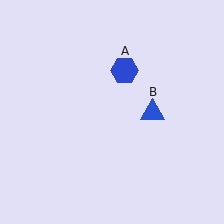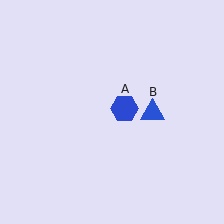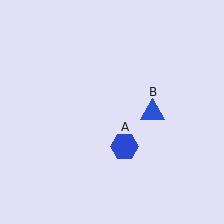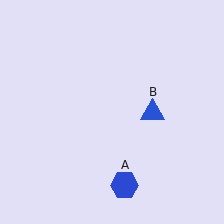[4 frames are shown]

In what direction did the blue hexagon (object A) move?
The blue hexagon (object A) moved down.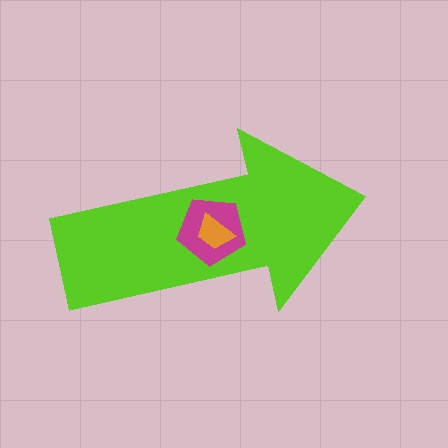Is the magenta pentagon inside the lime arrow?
Yes.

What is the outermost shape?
The lime arrow.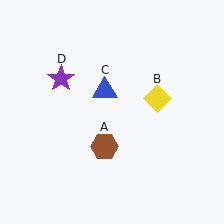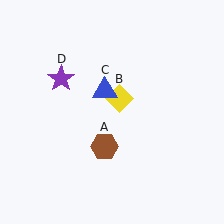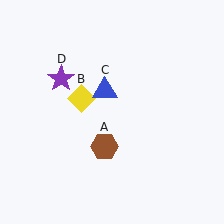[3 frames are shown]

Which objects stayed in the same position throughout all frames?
Brown hexagon (object A) and blue triangle (object C) and purple star (object D) remained stationary.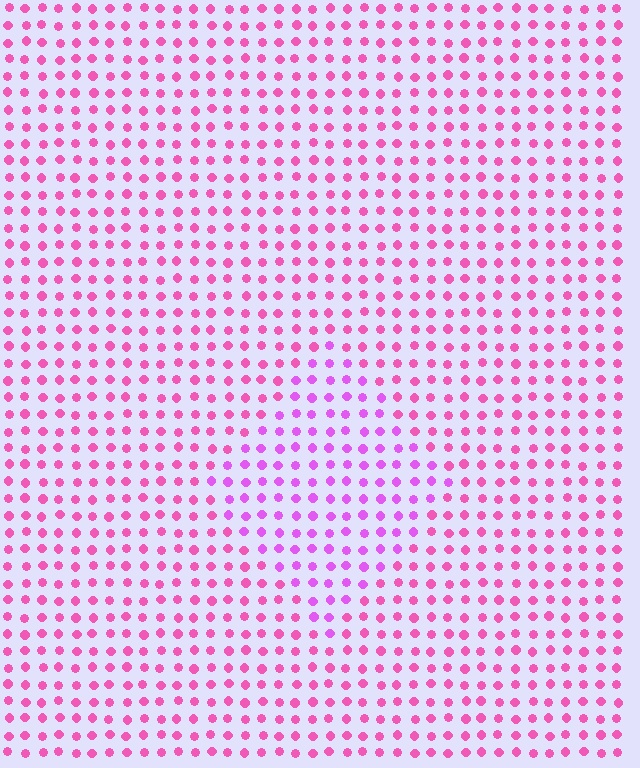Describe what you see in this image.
The image is filled with small pink elements in a uniform arrangement. A diamond-shaped region is visible where the elements are tinted to a slightly different hue, forming a subtle color boundary.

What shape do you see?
I see a diamond.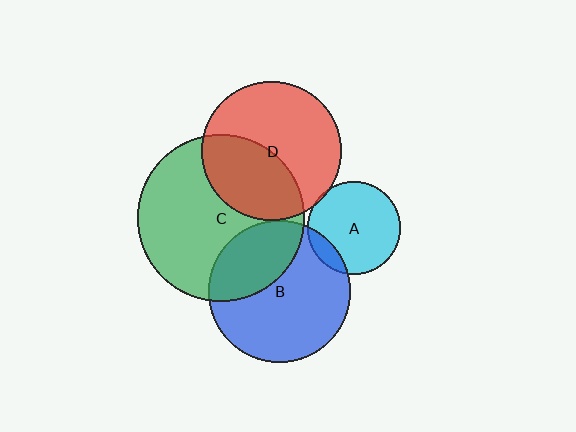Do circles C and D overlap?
Yes.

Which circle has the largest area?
Circle C (green).